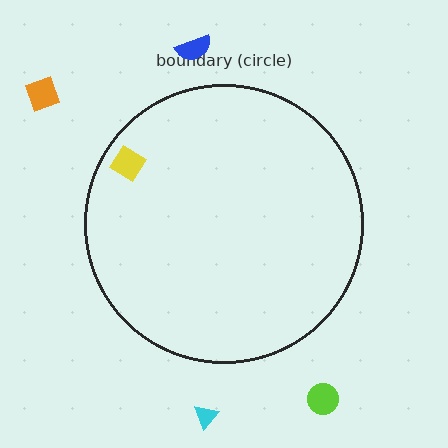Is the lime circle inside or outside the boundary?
Outside.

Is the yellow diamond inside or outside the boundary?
Inside.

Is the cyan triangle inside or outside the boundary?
Outside.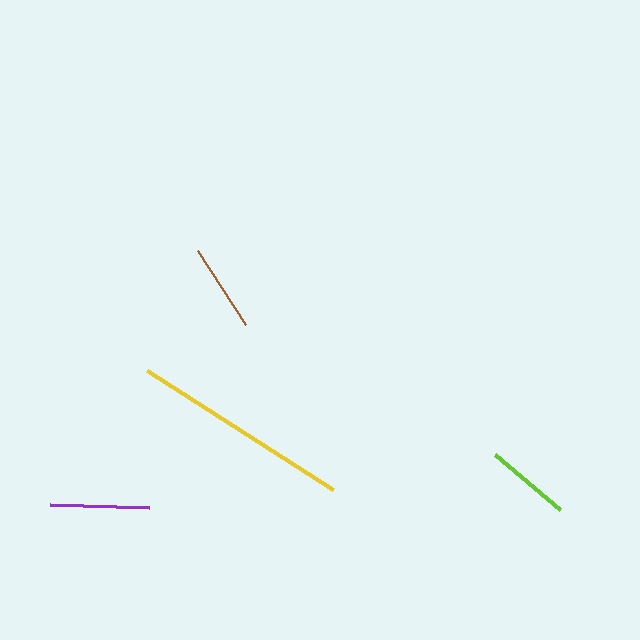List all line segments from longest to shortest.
From longest to shortest: yellow, purple, brown, lime.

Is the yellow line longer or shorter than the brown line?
The yellow line is longer than the brown line.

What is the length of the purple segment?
The purple segment is approximately 99 pixels long.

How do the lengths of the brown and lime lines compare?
The brown and lime lines are approximately the same length.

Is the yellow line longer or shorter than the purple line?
The yellow line is longer than the purple line.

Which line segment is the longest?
The yellow line is the longest at approximately 221 pixels.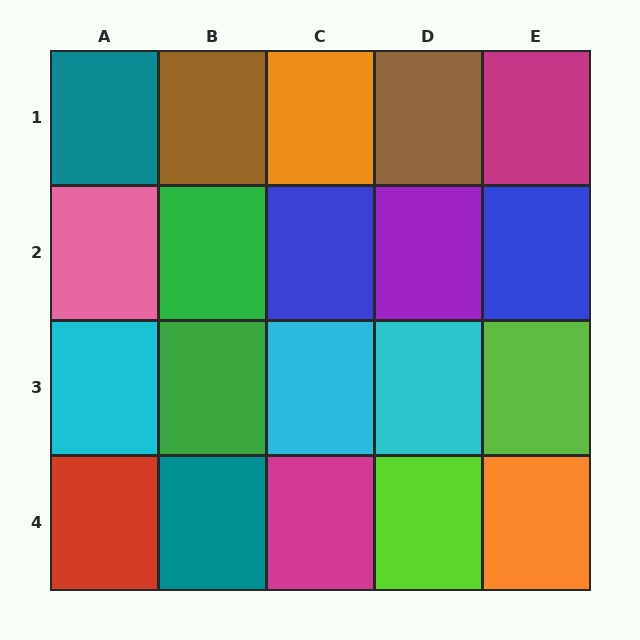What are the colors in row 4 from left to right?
Red, teal, magenta, lime, orange.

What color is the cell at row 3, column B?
Green.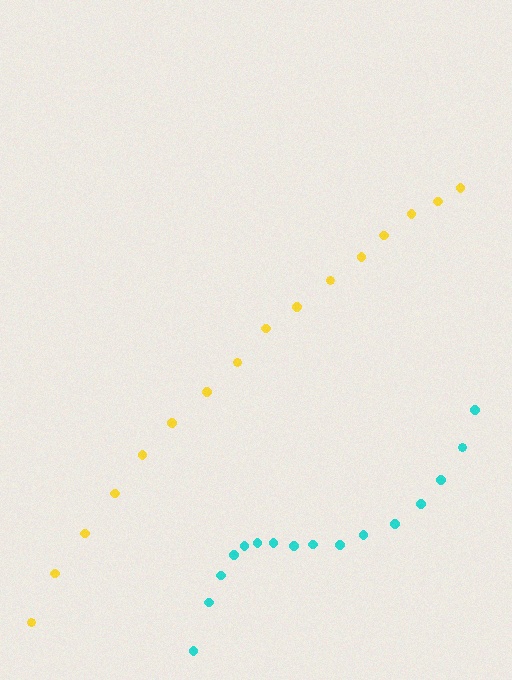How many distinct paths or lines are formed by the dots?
There are 2 distinct paths.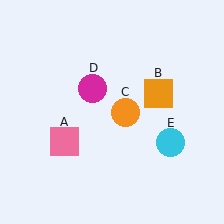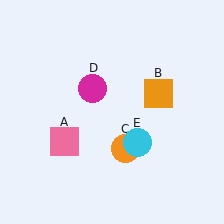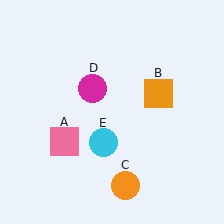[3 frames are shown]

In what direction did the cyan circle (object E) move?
The cyan circle (object E) moved left.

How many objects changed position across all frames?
2 objects changed position: orange circle (object C), cyan circle (object E).